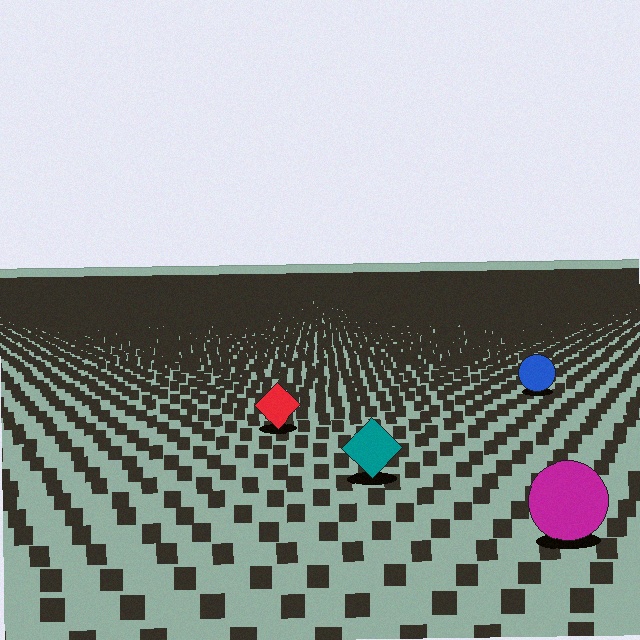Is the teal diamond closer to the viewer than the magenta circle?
No. The magenta circle is closer — you can tell from the texture gradient: the ground texture is coarser near it.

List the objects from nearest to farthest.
From nearest to farthest: the magenta circle, the teal diamond, the red diamond, the blue circle.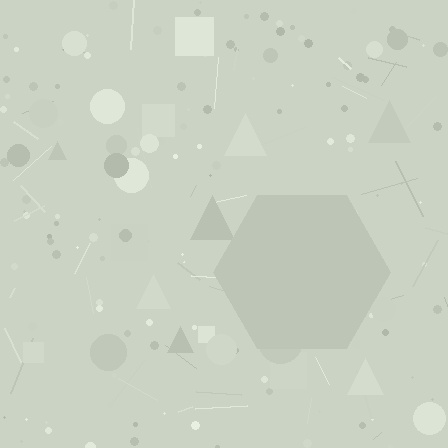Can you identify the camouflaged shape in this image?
The camouflaged shape is a hexagon.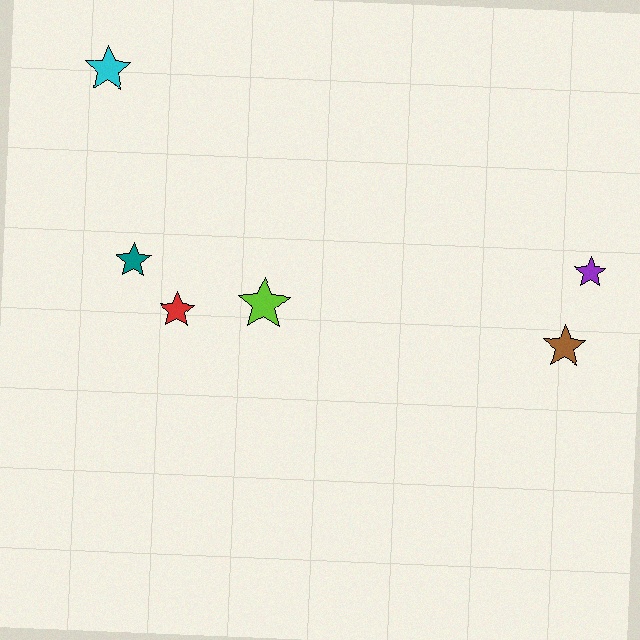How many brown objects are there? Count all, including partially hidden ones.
There is 1 brown object.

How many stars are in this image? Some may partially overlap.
There are 6 stars.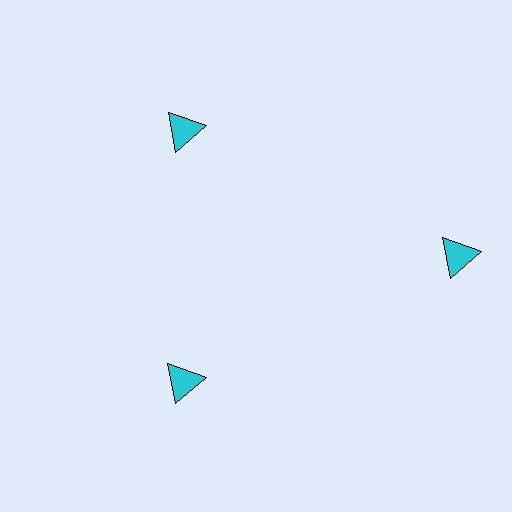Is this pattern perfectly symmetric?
No. The 3 cyan triangles are arranged in a ring, but one element near the 3 o'clock position is pushed outward from the center, breaking the 3-fold rotational symmetry.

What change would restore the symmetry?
The symmetry would be restored by moving it inward, back onto the ring so that all 3 triangles sit at equal angles and equal distance from the center.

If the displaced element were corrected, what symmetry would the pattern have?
It would have 3-fold rotational symmetry — the pattern would map onto itself every 120 degrees.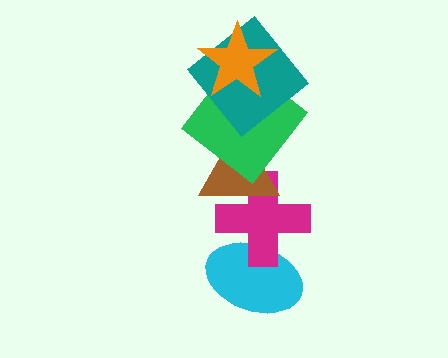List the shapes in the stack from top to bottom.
From top to bottom: the orange star, the teal diamond, the green diamond, the brown triangle, the magenta cross, the cyan ellipse.